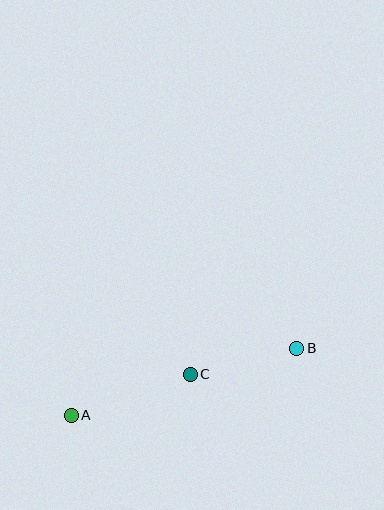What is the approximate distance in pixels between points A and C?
The distance between A and C is approximately 126 pixels.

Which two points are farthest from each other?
Points A and B are farthest from each other.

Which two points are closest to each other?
Points B and C are closest to each other.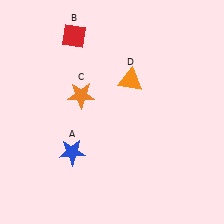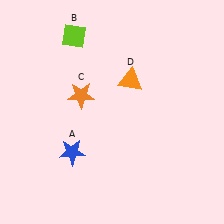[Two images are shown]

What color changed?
The diamond (B) changed from red in Image 1 to lime in Image 2.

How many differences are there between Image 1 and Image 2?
There is 1 difference between the two images.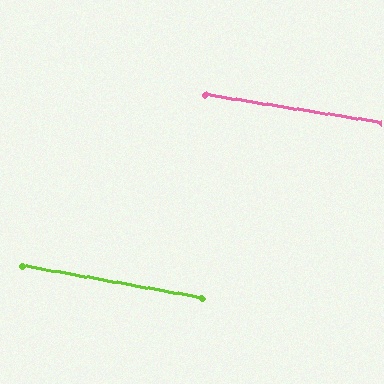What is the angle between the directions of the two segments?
Approximately 1 degree.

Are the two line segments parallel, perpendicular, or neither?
Parallel — their directions differ by only 1.0°.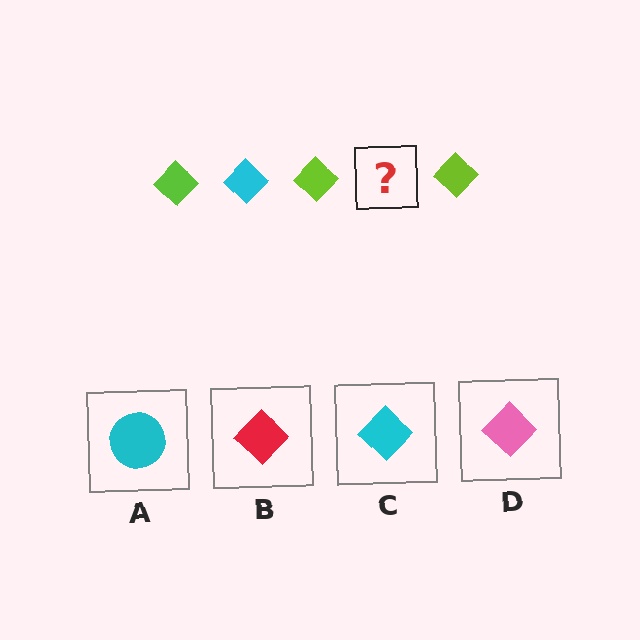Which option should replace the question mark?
Option C.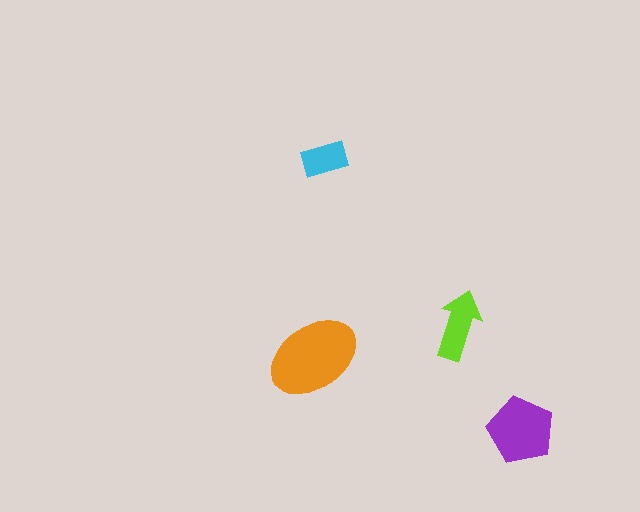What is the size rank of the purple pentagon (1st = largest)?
2nd.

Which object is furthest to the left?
The orange ellipse is leftmost.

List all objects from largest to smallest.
The orange ellipse, the purple pentagon, the lime arrow, the cyan rectangle.